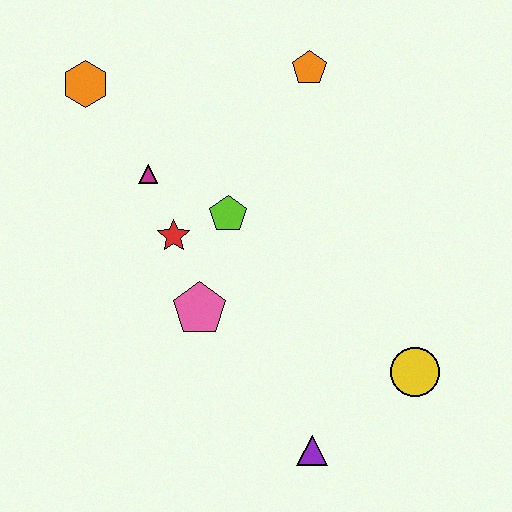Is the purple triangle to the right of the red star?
Yes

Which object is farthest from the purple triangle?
The orange hexagon is farthest from the purple triangle.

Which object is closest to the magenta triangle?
The red star is closest to the magenta triangle.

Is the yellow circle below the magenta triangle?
Yes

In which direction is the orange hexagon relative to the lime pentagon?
The orange hexagon is to the left of the lime pentagon.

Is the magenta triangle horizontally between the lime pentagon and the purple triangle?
No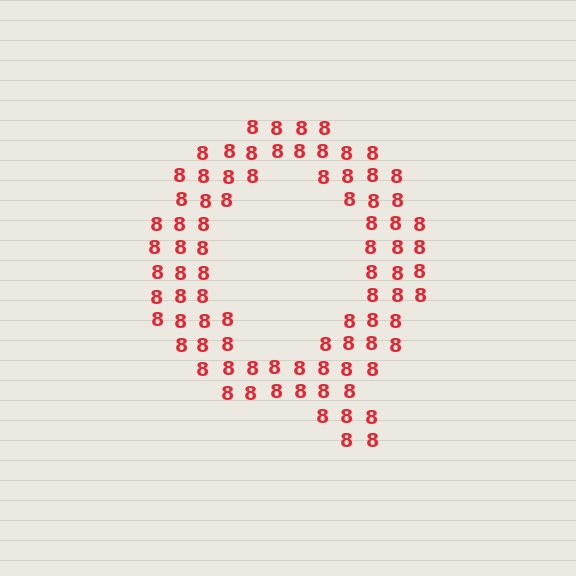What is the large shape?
The large shape is the letter Q.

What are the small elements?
The small elements are digit 8's.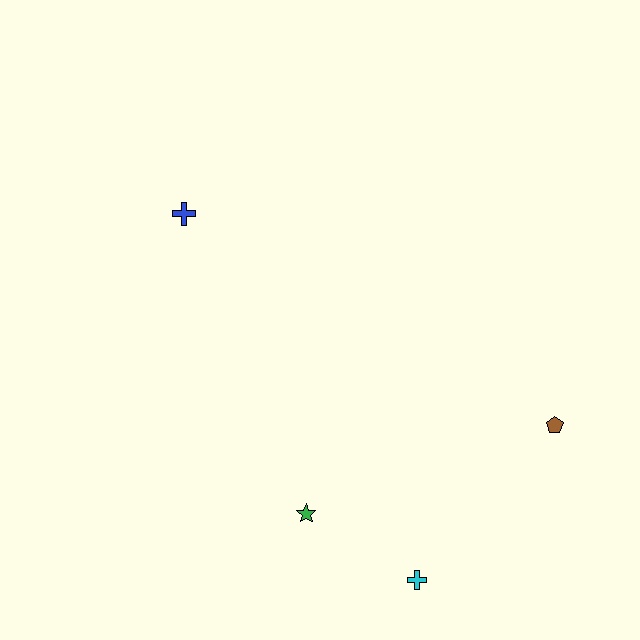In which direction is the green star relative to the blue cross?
The green star is below the blue cross.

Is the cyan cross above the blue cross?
No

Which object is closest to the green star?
The cyan cross is closest to the green star.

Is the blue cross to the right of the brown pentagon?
No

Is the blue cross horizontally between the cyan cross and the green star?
No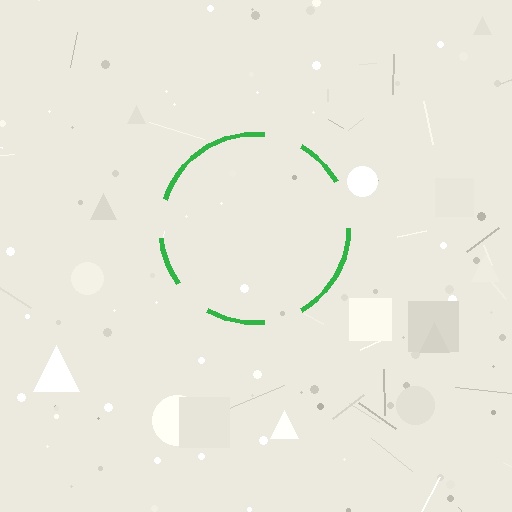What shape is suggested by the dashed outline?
The dashed outline suggests a circle.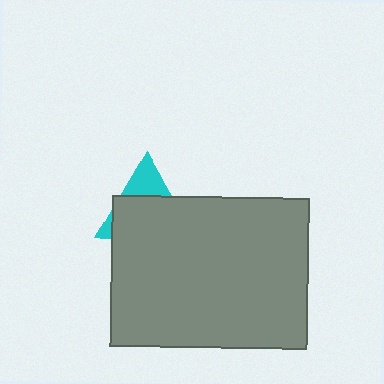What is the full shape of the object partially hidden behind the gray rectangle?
The partially hidden object is a cyan triangle.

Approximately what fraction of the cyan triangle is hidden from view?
Roughly 70% of the cyan triangle is hidden behind the gray rectangle.